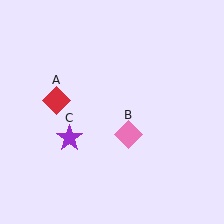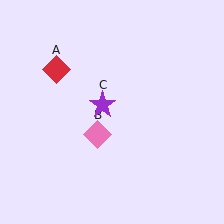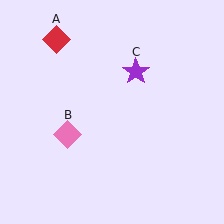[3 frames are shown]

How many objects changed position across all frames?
3 objects changed position: red diamond (object A), pink diamond (object B), purple star (object C).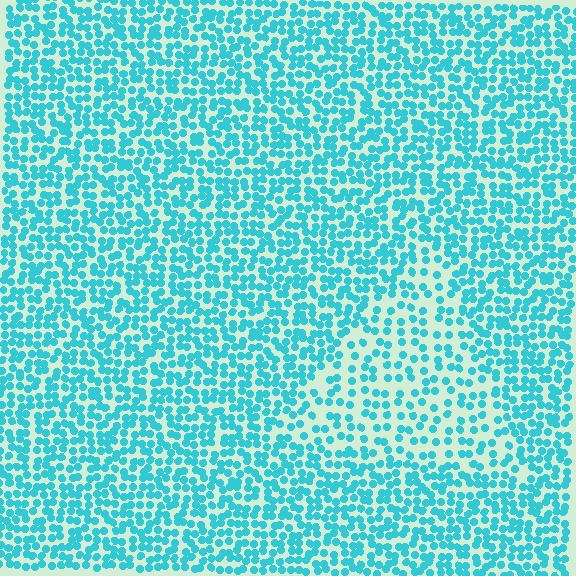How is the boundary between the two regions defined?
The boundary is defined by a change in element density (approximately 1.8x ratio). All elements are the same color, size, and shape.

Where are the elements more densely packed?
The elements are more densely packed outside the triangle boundary.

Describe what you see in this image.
The image contains small cyan elements arranged at two different densities. A triangle-shaped region is visible where the elements are less densely packed than the surrounding area.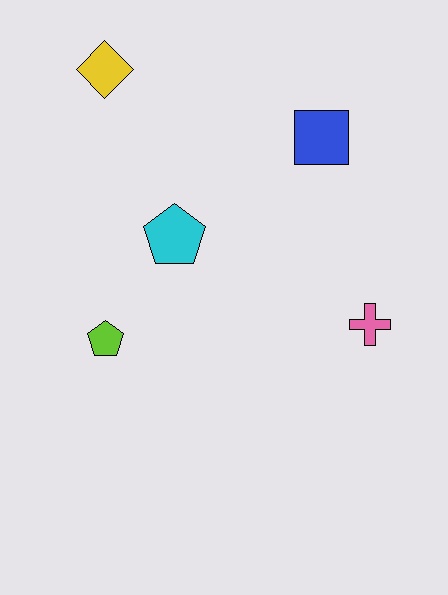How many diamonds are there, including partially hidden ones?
There is 1 diamond.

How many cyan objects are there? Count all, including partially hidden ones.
There is 1 cyan object.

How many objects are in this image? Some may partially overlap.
There are 5 objects.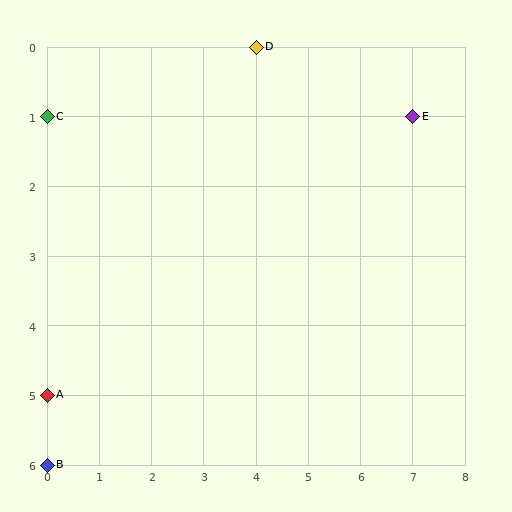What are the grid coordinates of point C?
Point C is at grid coordinates (0, 1).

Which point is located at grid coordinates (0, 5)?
Point A is at (0, 5).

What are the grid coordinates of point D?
Point D is at grid coordinates (4, 0).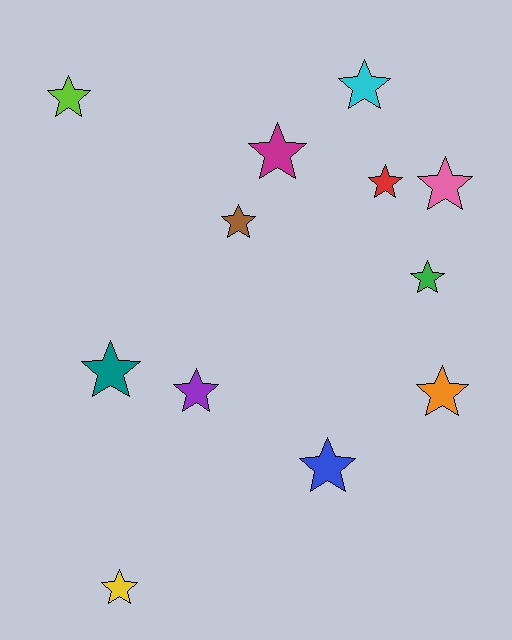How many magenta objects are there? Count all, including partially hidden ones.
There is 1 magenta object.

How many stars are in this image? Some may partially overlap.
There are 12 stars.